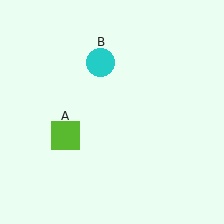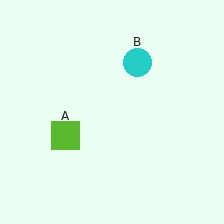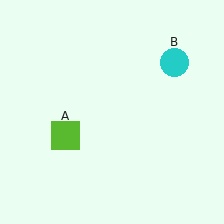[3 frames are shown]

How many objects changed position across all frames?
1 object changed position: cyan circle (object B).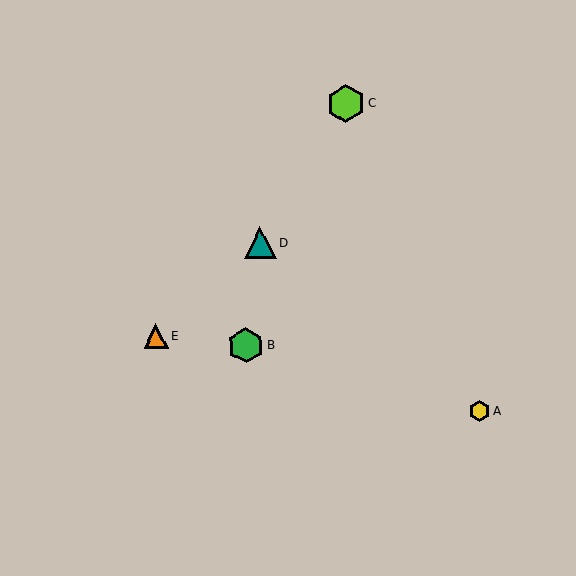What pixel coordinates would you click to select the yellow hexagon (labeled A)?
Click at (480, 411) to select the yellow hexagon A.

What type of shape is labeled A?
Shape A is a yellow hexagon.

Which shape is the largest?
The lime hexagon (labeled C) is the largest.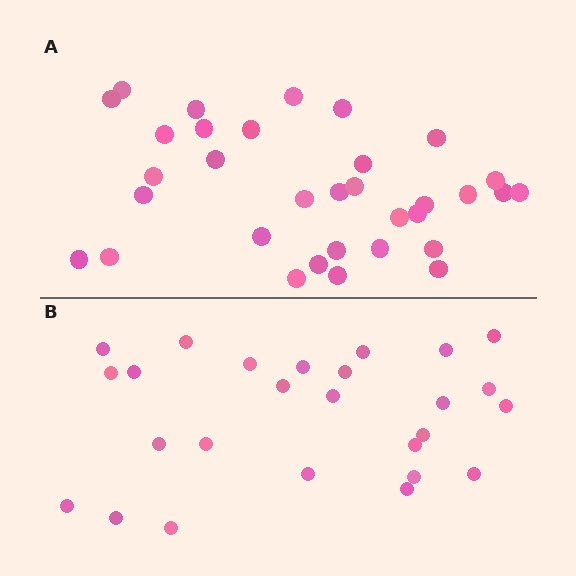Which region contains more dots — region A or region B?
Region A (the top region) has more dots.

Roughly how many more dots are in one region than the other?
Region A has roughly 8 or so more dots than region B.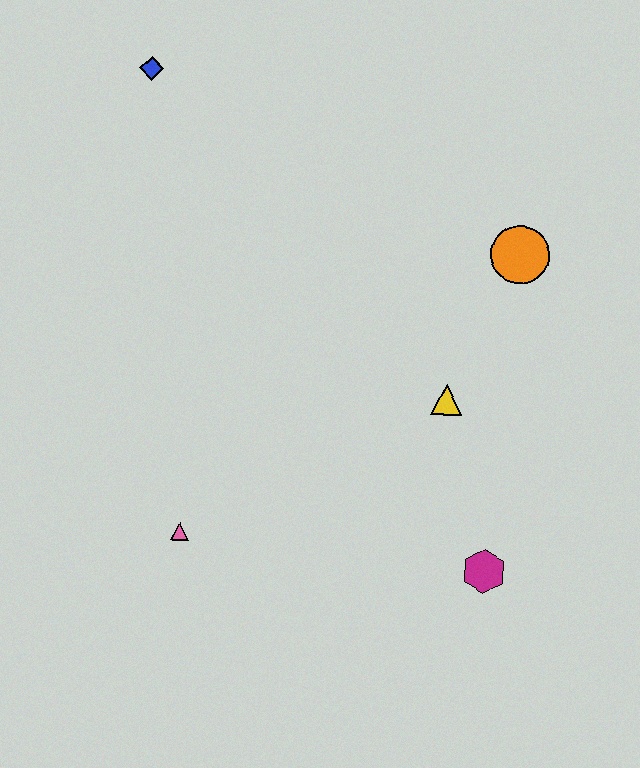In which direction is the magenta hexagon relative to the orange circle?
The magenta hexagon is below the orange circle.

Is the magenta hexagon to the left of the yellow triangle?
No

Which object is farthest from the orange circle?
The pink triangle is farthest from the orange circle.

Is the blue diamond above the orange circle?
Yes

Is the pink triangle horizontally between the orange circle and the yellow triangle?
No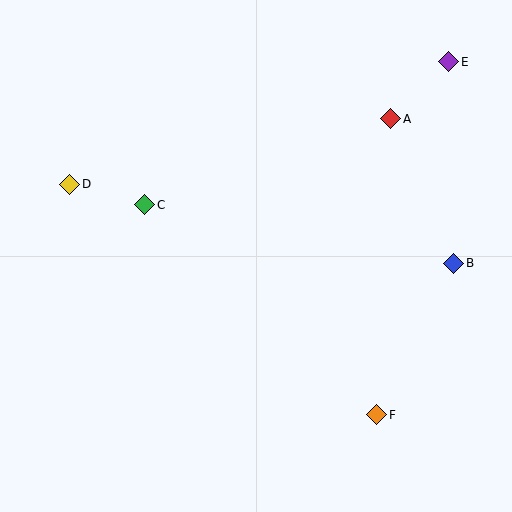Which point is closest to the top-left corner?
Point D is closest to the top-left corner.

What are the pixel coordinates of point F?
Point F is at (377, 415).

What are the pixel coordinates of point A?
Point A is at (391, 119).